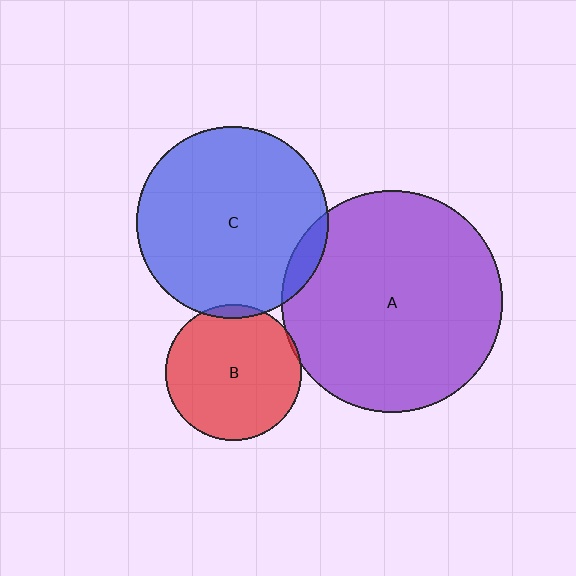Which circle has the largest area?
Circle A (purple).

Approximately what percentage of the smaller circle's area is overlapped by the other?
Approximately 5%.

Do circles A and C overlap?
Yes.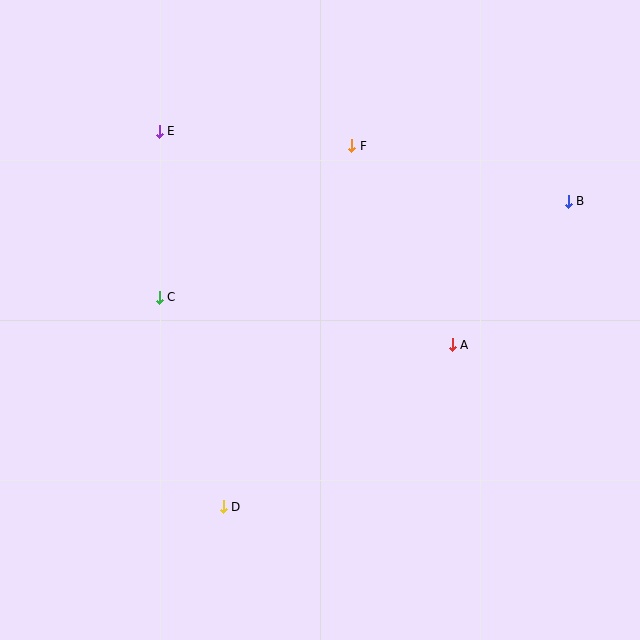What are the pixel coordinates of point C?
Point C is at (159, 297).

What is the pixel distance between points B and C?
The distance between B and C is 420 pixels.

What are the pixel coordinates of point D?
Point D is at (223, 507).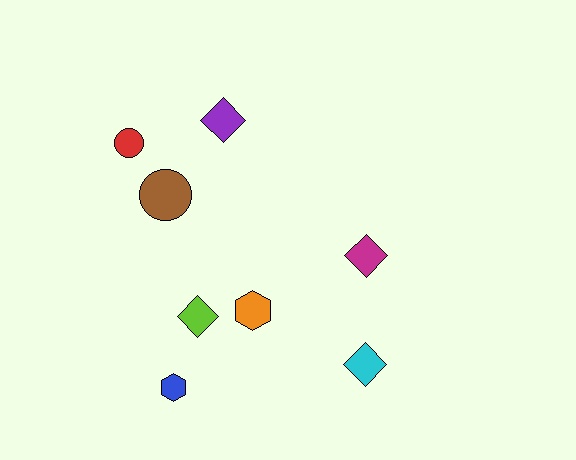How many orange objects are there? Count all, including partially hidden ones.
There is 1 orange object.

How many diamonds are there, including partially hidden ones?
There are 4 diamonds.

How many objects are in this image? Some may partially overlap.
There are 8 objects.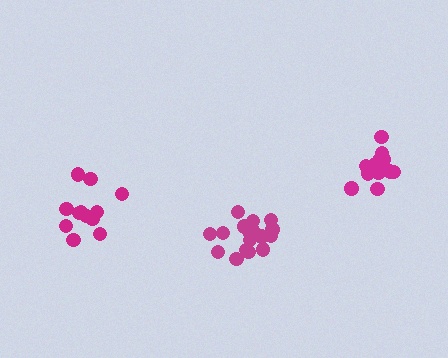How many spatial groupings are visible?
There are 3 spatial groupings.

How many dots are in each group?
Group 1: 17 dots, Group 2: 12 dots, Group 3: 15 dots (44 total).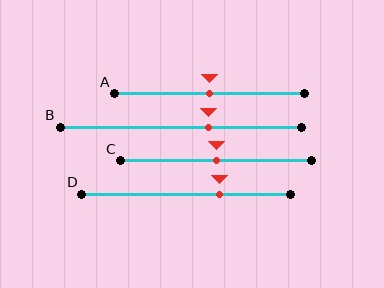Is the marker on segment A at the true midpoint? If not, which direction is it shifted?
Yes, the marker on segment A is at the true midpoint.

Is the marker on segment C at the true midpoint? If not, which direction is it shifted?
Yes, the marker on segment C is at the true midpoint.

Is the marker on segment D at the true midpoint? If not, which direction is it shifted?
No, the marker on segment D is shifted to the right by about 16% of the segment length.